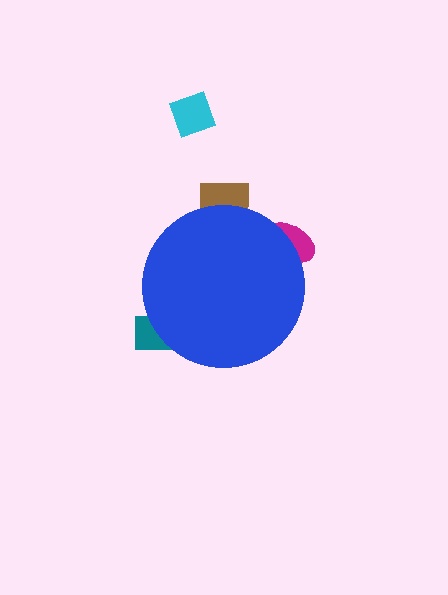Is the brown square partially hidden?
Yes, the brown square is partially hidden behind the blue circle.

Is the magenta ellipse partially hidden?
Yes, the magenta ellipse is partially hidden behind the blue circle.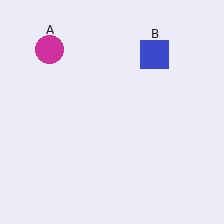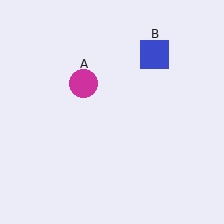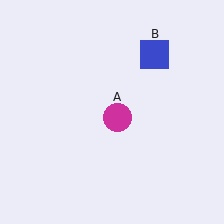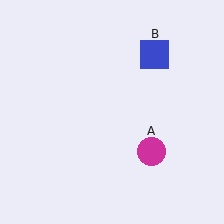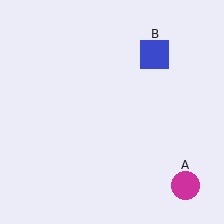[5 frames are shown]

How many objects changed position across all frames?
1 object changed position: magenta circle (object A).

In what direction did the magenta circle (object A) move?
The magenta circle (object A) moved down and to the right.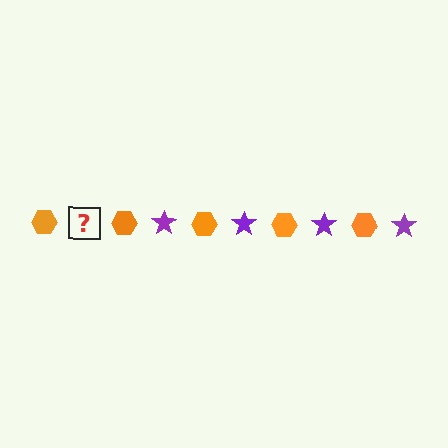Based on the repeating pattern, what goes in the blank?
The blank should be a purple star.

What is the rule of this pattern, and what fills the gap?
The rule is that the pattern alternates between orange hexagon and purple star. The gap should be filled with a purple star.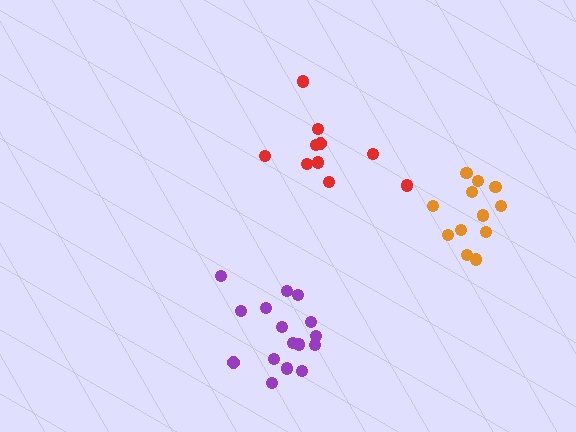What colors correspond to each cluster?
The clusters are colored: orange, red, purple.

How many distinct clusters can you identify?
There are 3 distinct clusters.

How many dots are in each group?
Group 1: 12 dots, Group 2: 10 dots, Group 3: 16 dots (38 total).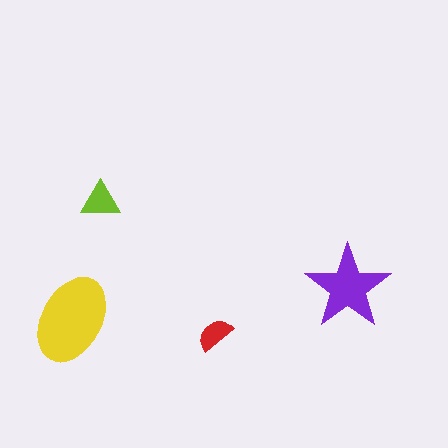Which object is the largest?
The yellow ellipse.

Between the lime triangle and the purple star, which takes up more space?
The purple star.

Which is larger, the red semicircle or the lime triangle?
The lime triangle.